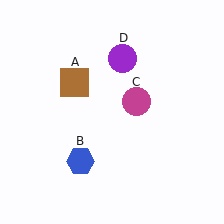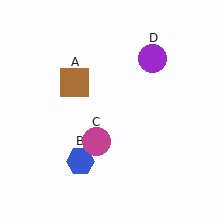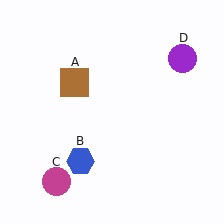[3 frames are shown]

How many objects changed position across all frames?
2 objects changed position: magenta circle (object C), purple circle (object D).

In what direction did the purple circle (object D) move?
The purple circle (object D) moved right.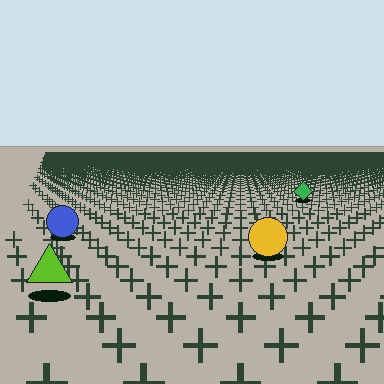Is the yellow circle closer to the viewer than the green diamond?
Yes. The yellow circle is closer — you can tell from the texture gradient: the ground texture is coarser near it.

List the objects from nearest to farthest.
From nearest to farthest: the lime triangle, the yellow circle, the blue circle, the green diamond.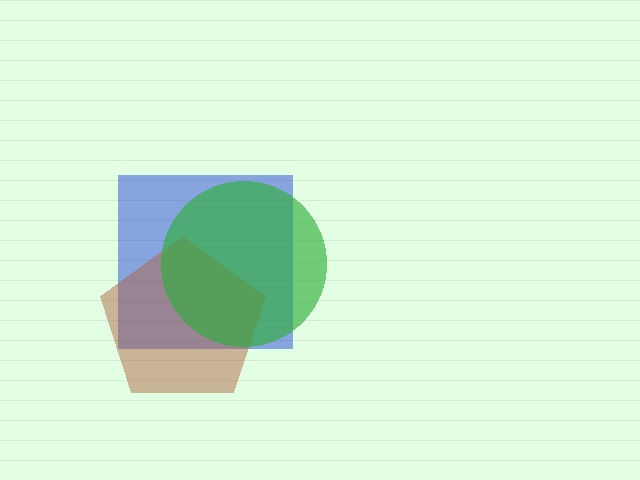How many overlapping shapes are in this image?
There are 3 overlapping shapes in the image.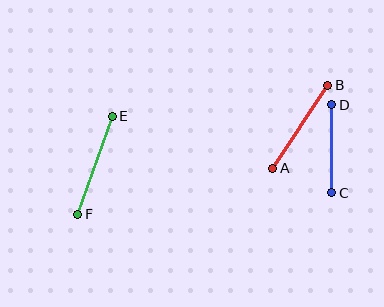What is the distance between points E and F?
The distance is approximately 104 pixels.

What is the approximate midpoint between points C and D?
The midpoint is at approximately (332, 149) pixels.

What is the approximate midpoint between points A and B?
The midpoint is at approximately (300, 127) pixels.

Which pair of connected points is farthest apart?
Points E and F are farthest apart.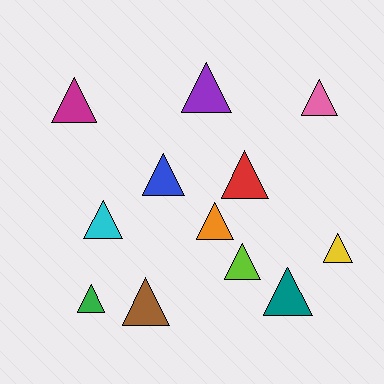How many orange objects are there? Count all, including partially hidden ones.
There is 1 orange object.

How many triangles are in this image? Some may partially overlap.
There are 12 triangles.